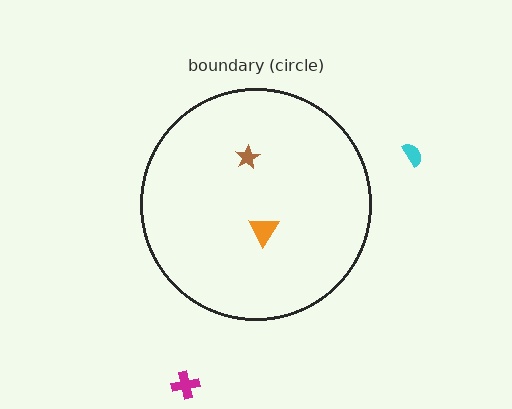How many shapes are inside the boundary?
2 inside, 2 outside.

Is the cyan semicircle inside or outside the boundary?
Outside.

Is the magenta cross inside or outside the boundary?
Outside.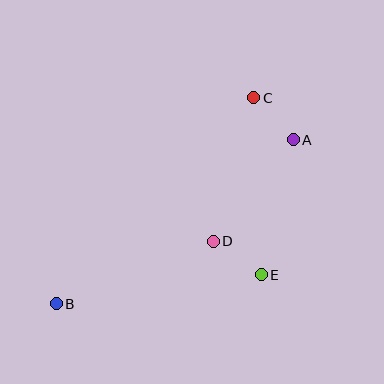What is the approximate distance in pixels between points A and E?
The distance between A and E is approximately 139 pixels.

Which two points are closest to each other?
Points A and C are closest to each other.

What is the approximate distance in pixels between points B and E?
The distance between B and E is approximately 207 pixels.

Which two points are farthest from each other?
Points A and B are farthest from each other.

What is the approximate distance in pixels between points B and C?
The distance between B and C is approximately 285 pixels.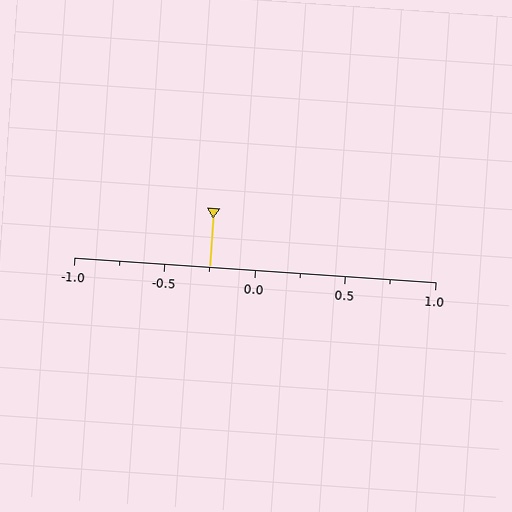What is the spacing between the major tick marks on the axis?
The major ticks are spaced 0.5 apart.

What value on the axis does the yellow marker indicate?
The marker indicates approximately -0.25.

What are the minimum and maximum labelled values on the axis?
The axis runs from -1.0 to 1.0.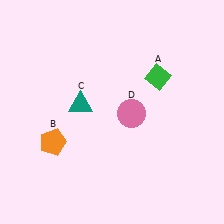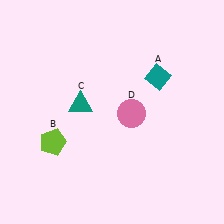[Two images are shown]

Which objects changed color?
A changed from green to teal. B changed from orange to lime.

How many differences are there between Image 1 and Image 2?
There are 2 differences between the two images.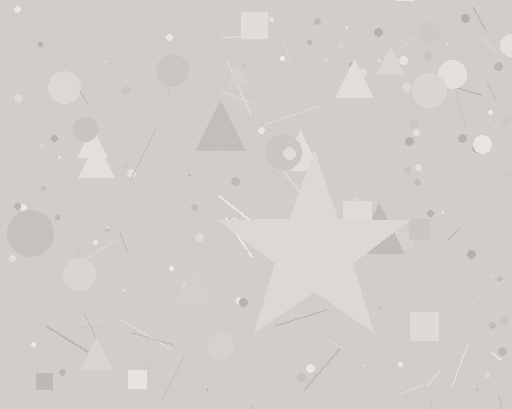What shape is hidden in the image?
A star is hidden in the image.